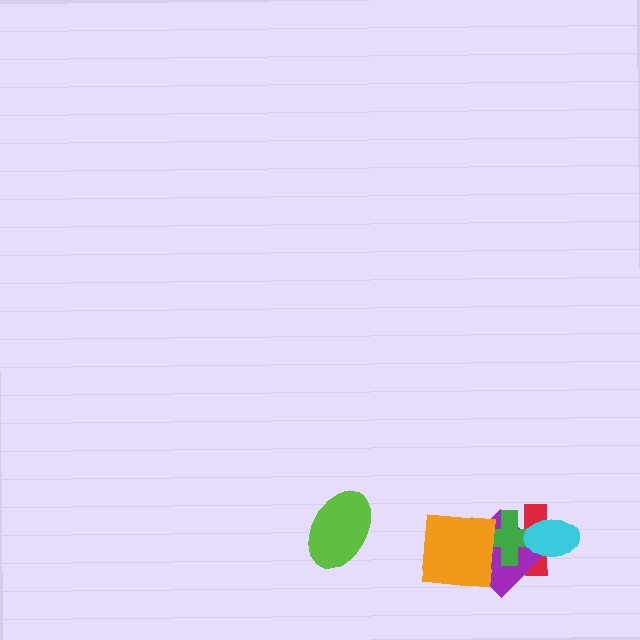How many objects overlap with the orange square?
2 objects overlap with the orange square.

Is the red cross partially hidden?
Yes, it is partially covered by another shape.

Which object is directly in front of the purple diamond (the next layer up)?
The green cross is directly in front of the purple diamond.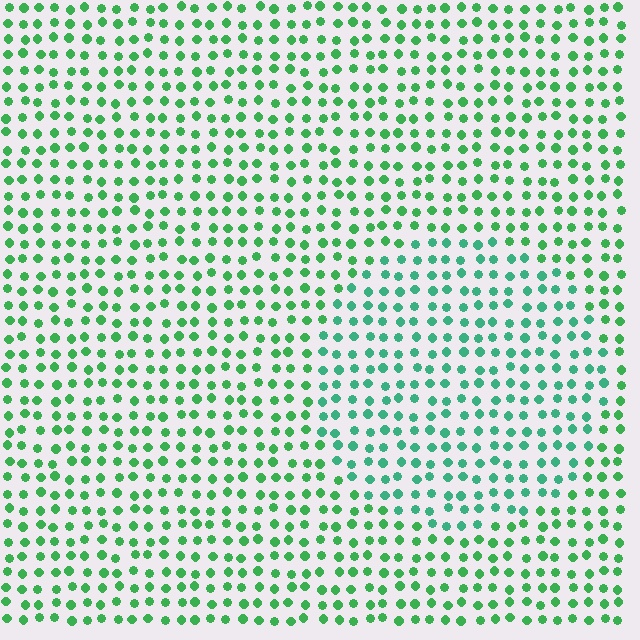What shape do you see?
I see a circle.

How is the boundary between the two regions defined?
The boundary is defined purely by a slight shift in hue (about 25 degrees). Spacing, size, and orientation are identical on both sides.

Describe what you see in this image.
The image is filled with small green elements in a uniform arrangement. A circle-shaped region is visible where the elements are tinted to a slightly different hue, forming a subtle color boundary.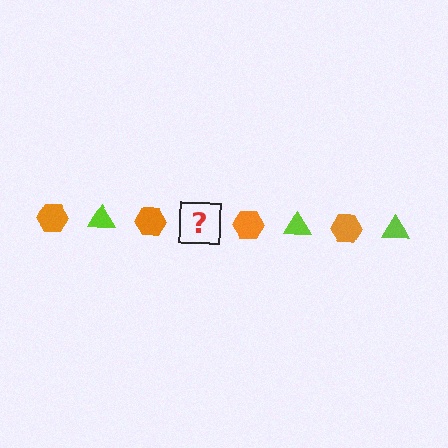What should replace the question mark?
The question mark should be replaced with a lime triangle.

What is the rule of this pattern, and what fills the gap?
The rule is that the pattern alternates between orange hexagon and lime triangle. The gap should be filled with a lime triangle.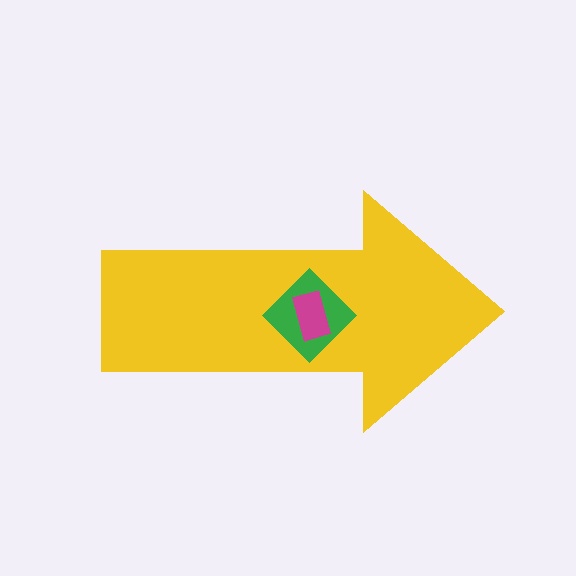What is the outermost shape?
The yellow arrow.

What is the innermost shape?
The magenta rectangle.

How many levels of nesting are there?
3.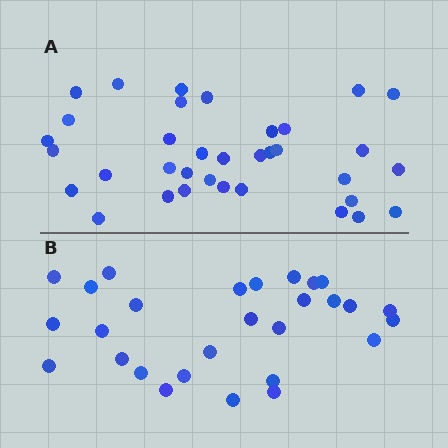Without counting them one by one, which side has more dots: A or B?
Region A (the top region) has more dots.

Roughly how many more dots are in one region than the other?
Region A has roughly 8 or so more dots than region B.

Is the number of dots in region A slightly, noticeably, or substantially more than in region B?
Region A has noticeably more, but not dramatically so. The ratio is roughly 1.2 to 1.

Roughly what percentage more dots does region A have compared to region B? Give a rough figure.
About 25% more.